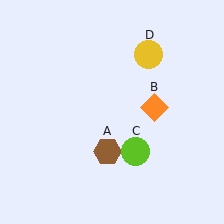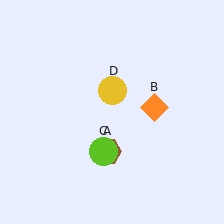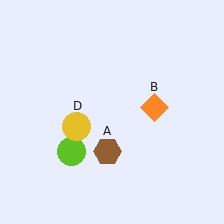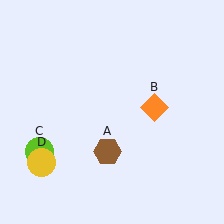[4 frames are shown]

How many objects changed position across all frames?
2 objects changed position: lime circle (object C), yellow circle (object D).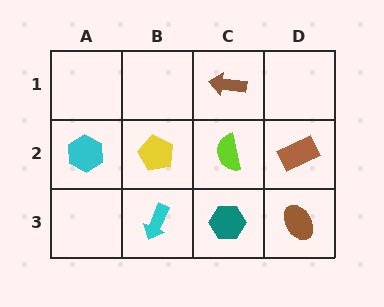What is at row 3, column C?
A teal hexagon.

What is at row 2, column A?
A cyan hexagon.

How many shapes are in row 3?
3 shapes.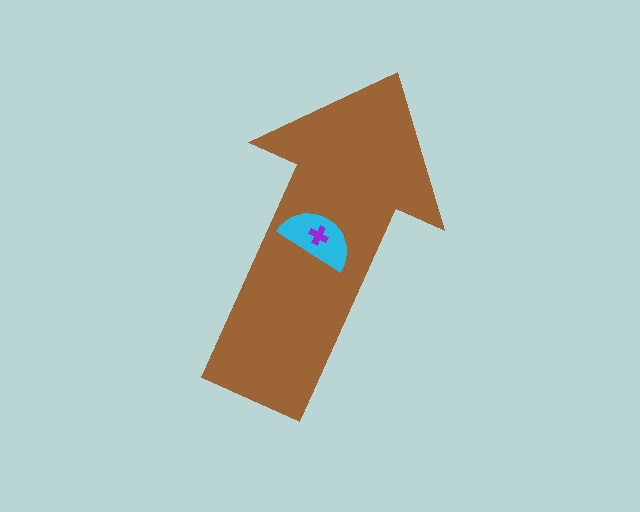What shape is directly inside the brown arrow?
The cyan semicircle.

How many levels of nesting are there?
3.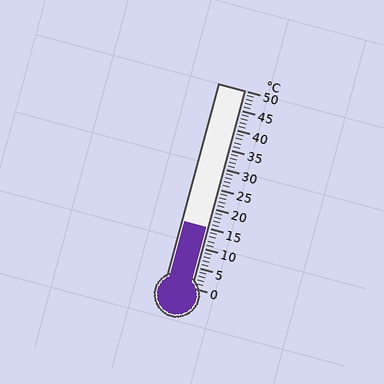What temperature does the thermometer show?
The thermometer shows approximately 15°C.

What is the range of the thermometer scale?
The thermometer scale ranges from 0°C to 50°C.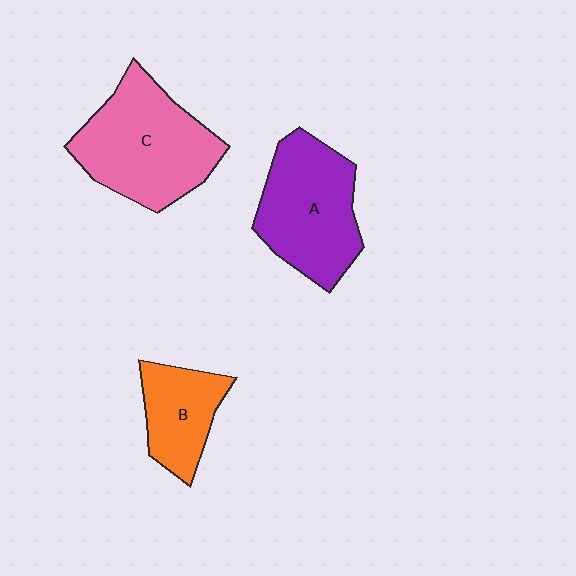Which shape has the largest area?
Shape C (pink).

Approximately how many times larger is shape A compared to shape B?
Approximately 1.6 times.